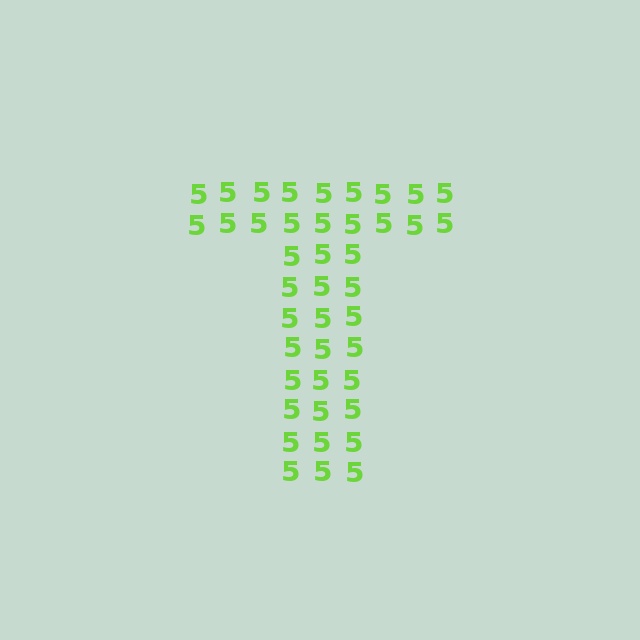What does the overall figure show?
The overall figure shows the letter T.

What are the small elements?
The small elements are digit 5's.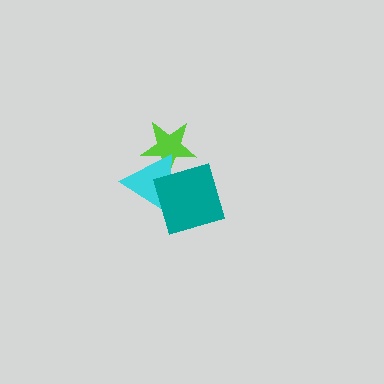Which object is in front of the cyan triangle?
The teal diamond is in front of the cyan triangle.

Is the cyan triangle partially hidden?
Yes, it is partially covered by another shape.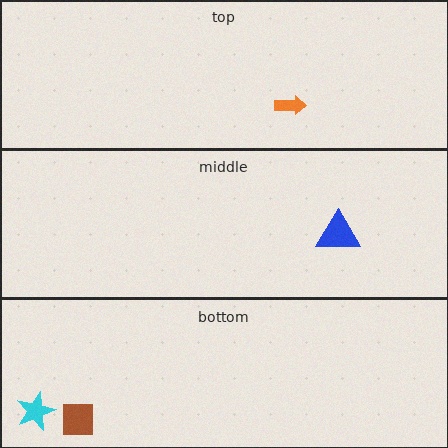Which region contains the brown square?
The bottom region.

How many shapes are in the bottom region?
2.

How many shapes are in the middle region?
1.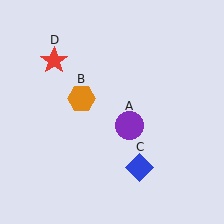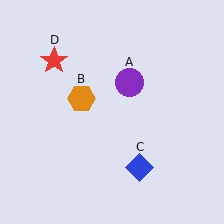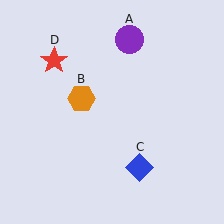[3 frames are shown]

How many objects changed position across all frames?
1 object changed position: purple circle (object A).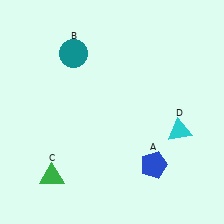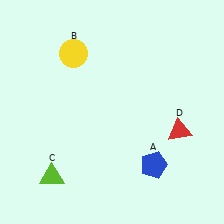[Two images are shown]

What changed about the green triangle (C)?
In Image 1, C is green. In Image 2, it changed to lime.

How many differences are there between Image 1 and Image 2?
There are 3 differences between the two images.